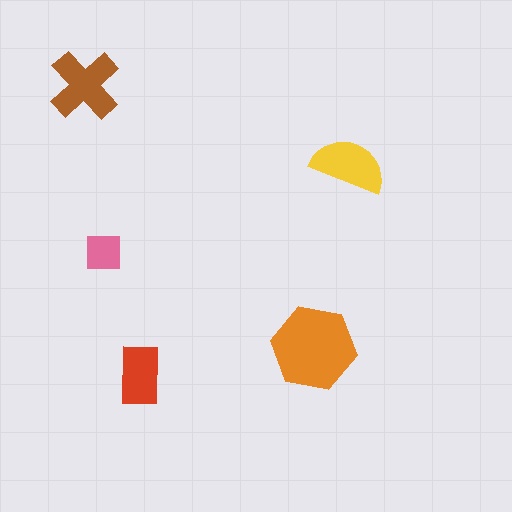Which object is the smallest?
The pink square.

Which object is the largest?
The orange hexagon.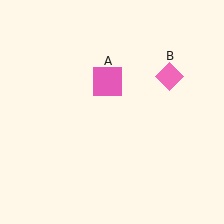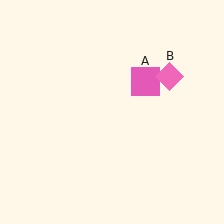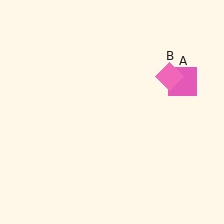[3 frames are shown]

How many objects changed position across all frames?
1 object changed position: pink square (object A).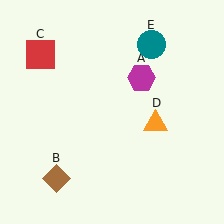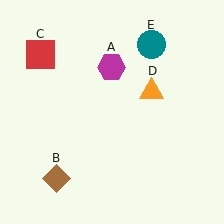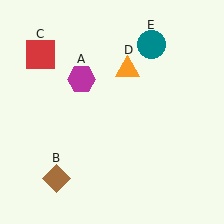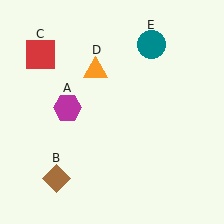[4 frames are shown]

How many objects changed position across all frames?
2 objects changed position: magenta hexagon (object A), orange triangle (object D).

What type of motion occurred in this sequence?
The magenta hexagon (object A), orange triangle (object D) rotated counterclockwise around the center of the scene.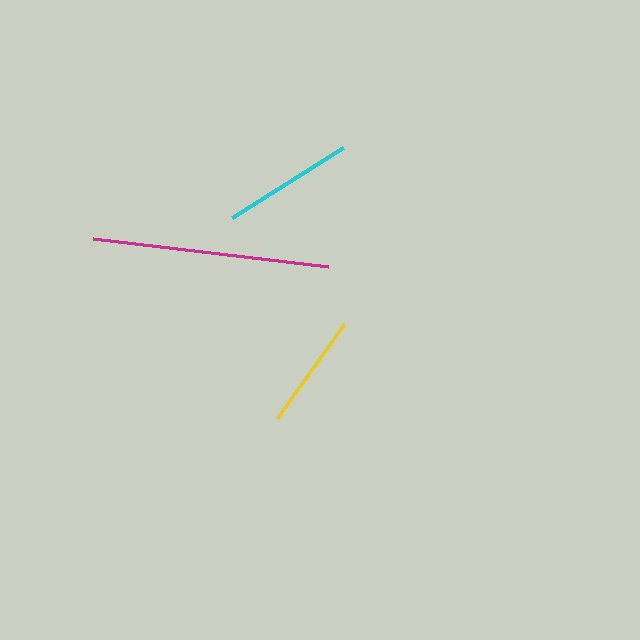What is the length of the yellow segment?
The yellow segment is approximately 116 pixels long.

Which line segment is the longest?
The magenta line is the longest at approximately 236 pixels.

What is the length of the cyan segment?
The cyan segment is approximately 132 pixels long.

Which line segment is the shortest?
The yellow line is the shortest at approximately 116 pixels.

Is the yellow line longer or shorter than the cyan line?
The cyan line is longer than the yellow line.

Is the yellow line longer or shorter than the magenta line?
The magenta line is longer than the yellow line.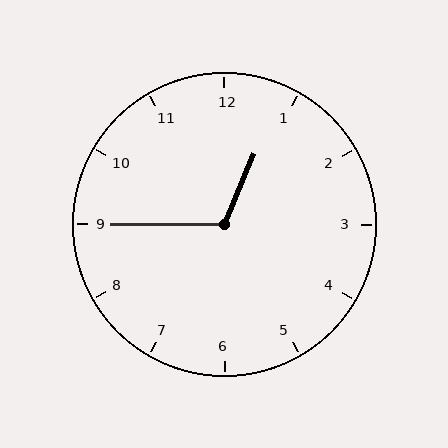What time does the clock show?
12:45.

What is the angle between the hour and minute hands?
Approximately 112 degrees.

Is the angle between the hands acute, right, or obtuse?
It is obtuse.